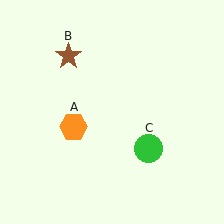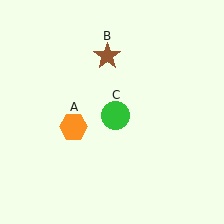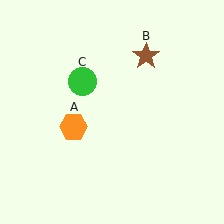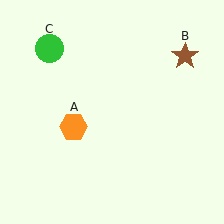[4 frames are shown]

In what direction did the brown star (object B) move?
The brown star (object B) moved right.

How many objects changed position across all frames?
2 objects changed position: brown star (object B), green circle (object C).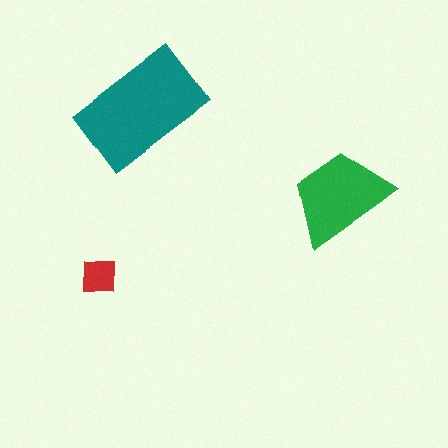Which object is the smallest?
The red square.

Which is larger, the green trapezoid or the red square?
The green trapezoid.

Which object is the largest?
The teal rectangle.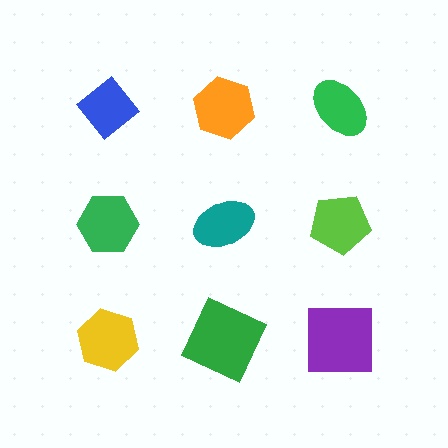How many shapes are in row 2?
3 shapes.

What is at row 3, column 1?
A yellow hexagon.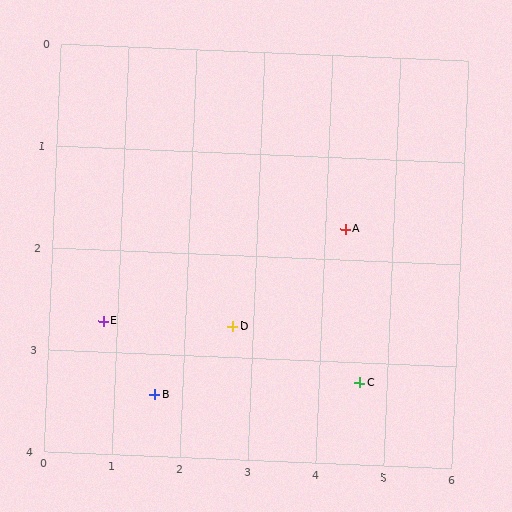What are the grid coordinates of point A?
Point A is at approximately (4.3, 1.7).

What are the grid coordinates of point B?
Point B is at approximately (1.6, 3.4).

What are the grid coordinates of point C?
Point C is at approximately (4.6, 3.2).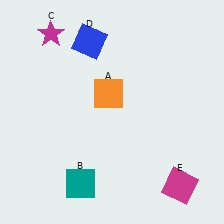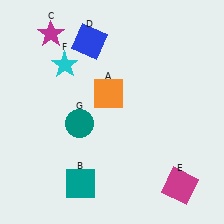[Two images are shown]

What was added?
A cyan star (F), a teal circle (G) were added in Image 2.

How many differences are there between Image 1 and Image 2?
There are 2 differences between the two images.